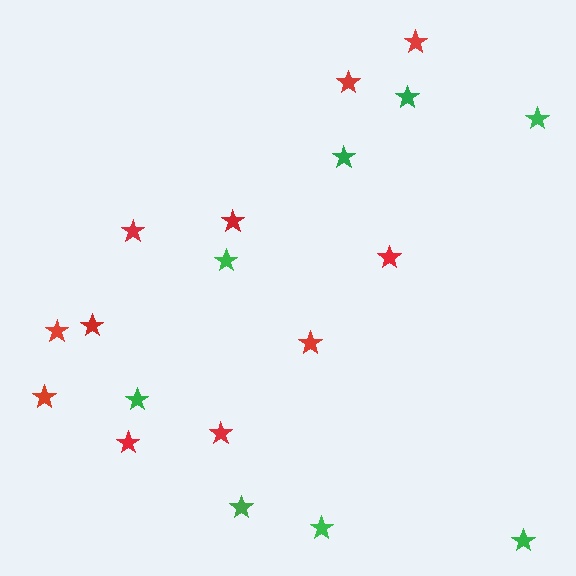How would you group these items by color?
There are 2 groups: one group of red stars (11) and one group of green stars (8).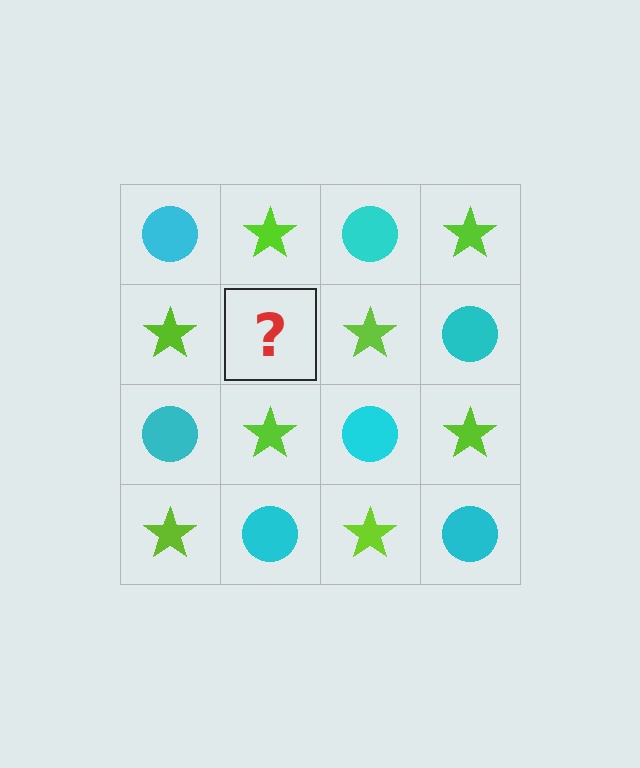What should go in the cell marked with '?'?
The missing cell should contain a cyan circle.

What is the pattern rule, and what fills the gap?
The rule is that it alternates cyan circle and lime star in a checkerboard pattern. The gap should be filled with a cyan circle.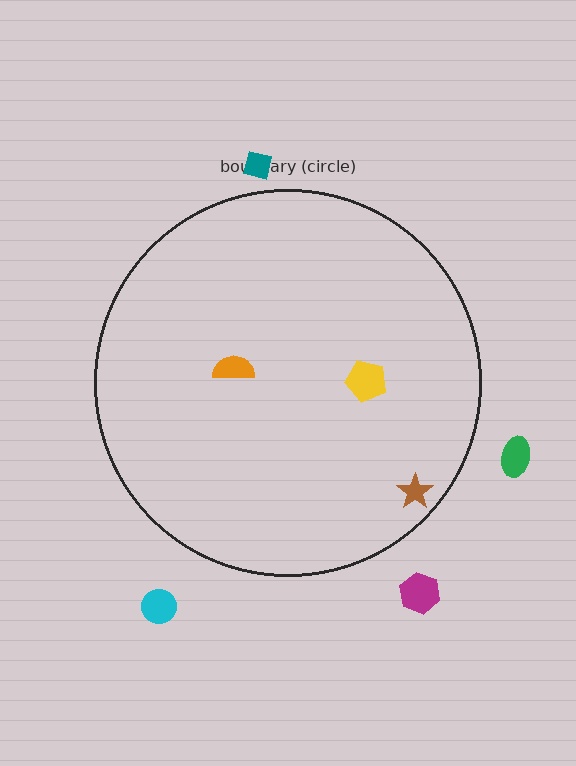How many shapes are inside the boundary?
3 inside, 4 outside.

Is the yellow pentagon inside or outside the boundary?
Inside.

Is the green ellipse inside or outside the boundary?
Outside.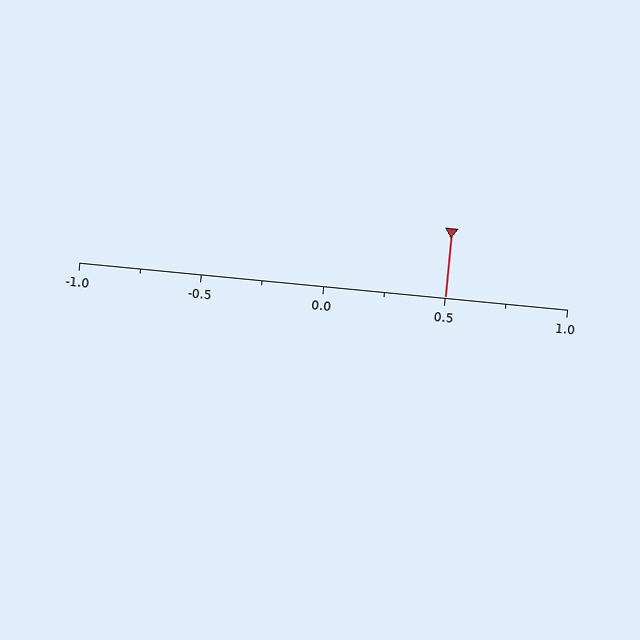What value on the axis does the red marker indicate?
The marker indicates approximately 0.5.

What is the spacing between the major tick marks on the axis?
The major ticks are spaced 0.5 apart.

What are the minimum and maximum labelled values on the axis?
The axis runs from -1.0 to 1.0.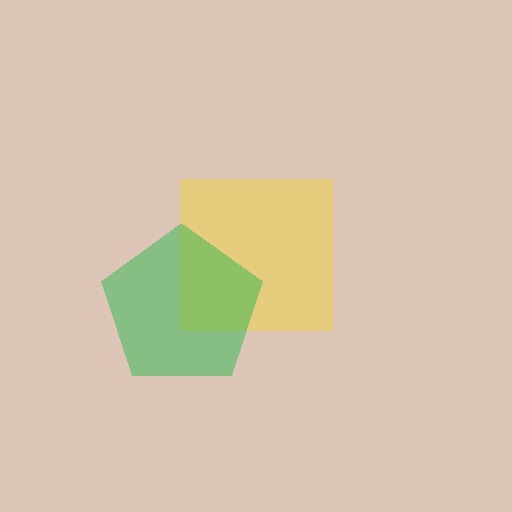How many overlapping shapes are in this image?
There are 2 overlapping shapes in the image.